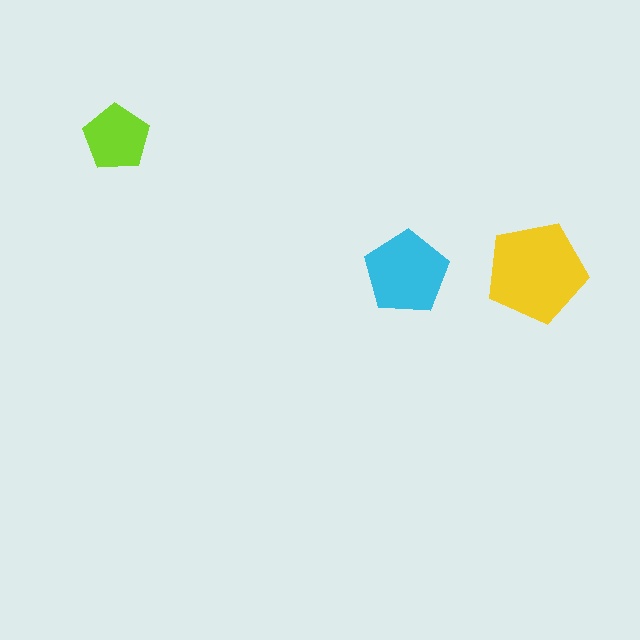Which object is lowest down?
The cyan pentagon is bottommost.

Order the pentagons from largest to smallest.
the yellow one, the cyan one, the lime one.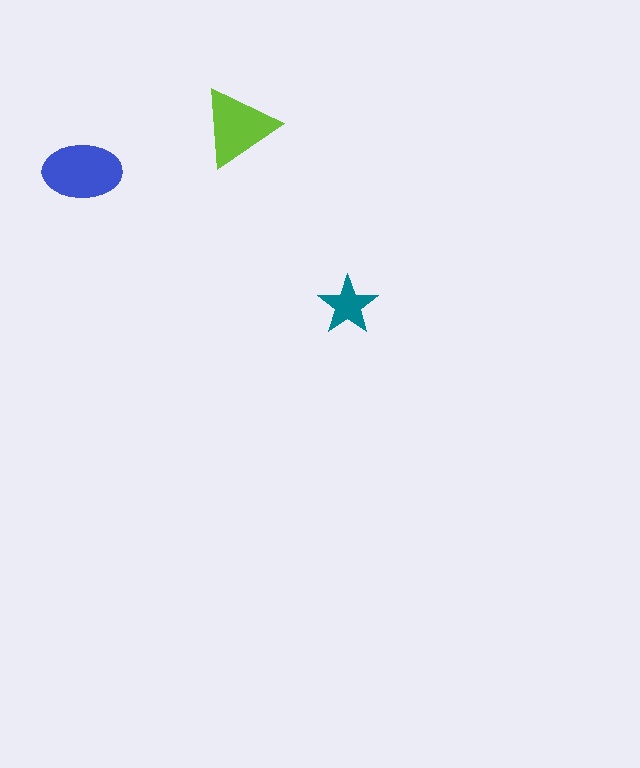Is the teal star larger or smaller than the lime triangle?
Smaller.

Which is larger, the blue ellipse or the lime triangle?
The blue ellipse.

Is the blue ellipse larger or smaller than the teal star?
Larger.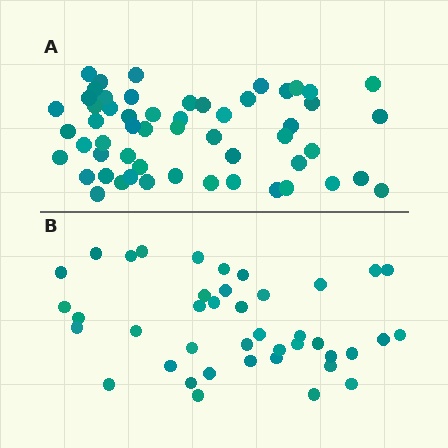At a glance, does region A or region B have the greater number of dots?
Region A (the top region) has more dots.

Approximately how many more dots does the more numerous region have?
Region A has approximately 15 more dots than region B.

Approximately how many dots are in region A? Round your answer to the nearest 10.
About 60 dots. (The exact count is 55, which rounds to 60.)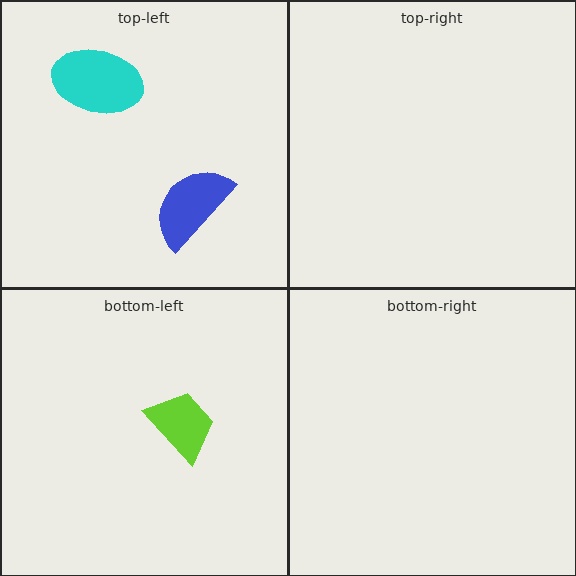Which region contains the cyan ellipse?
The top-left region.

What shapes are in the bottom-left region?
The lime trapezoid.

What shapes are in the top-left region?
The blue semicircle, the cyan ellipse.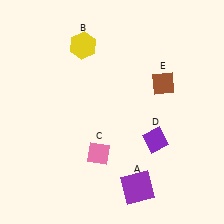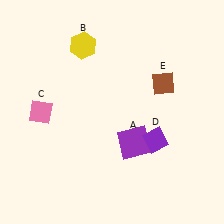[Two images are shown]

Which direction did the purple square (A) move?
The purple square (A) moved up.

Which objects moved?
The objects that moved are: the purple square (A), the pink diamond (C).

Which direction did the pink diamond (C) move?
The pink diamond (C) moved left.